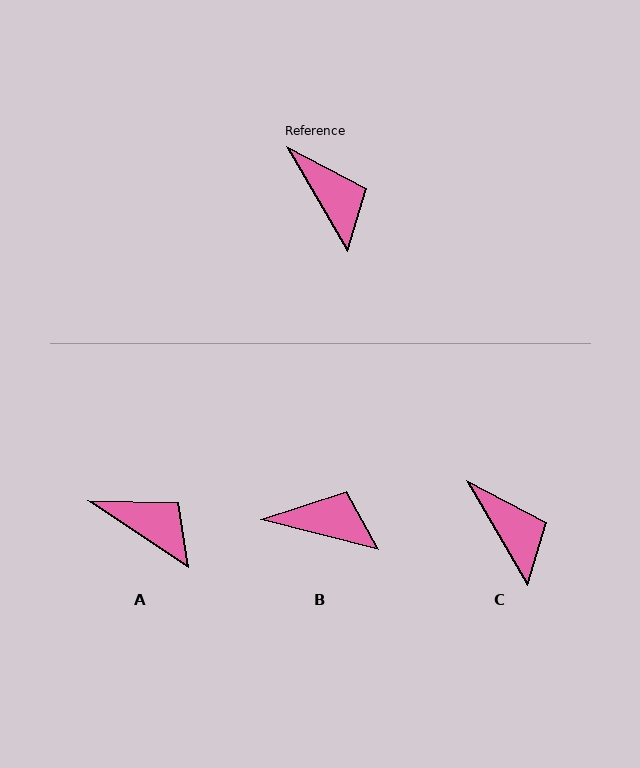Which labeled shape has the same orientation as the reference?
C.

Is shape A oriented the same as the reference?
No, it is off by about 26 degrees.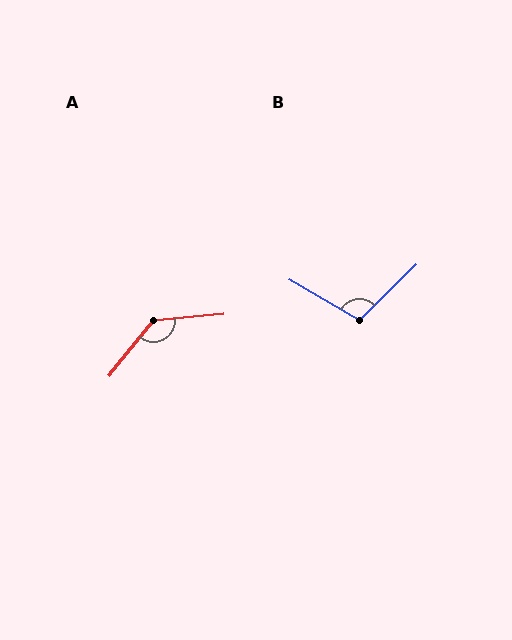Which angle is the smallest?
B, at approximately 105 degrees.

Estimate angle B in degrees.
Approximately 105 degrees.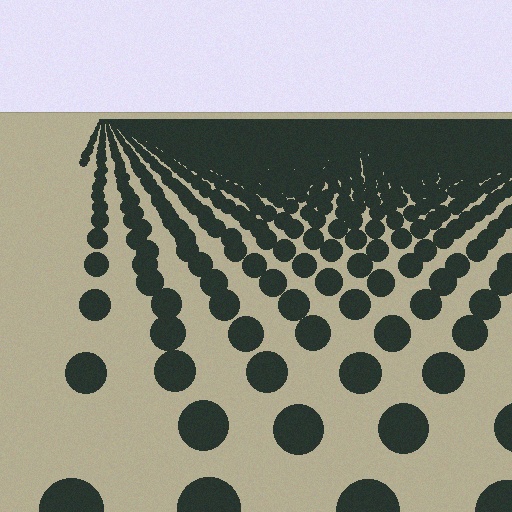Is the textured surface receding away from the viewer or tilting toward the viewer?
The surface is receding away from the viewer. Texture elements get smaller and denser toward the top.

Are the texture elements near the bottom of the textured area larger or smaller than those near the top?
Larger. Near the bottom, elements are closer to the viewer and appear at a bigger on-screen size.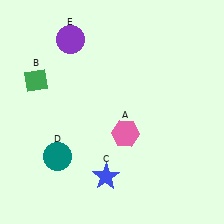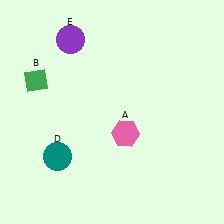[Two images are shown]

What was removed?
The blue star (C) was removed in Image 2.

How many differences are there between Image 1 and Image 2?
There is 1 difference between the two images.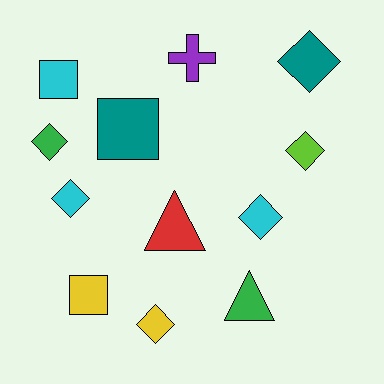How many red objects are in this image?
There is 1 red object.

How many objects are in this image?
There are 12 objects.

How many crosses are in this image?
There is 1 cross.